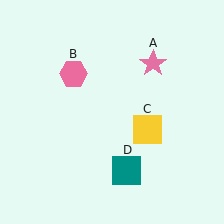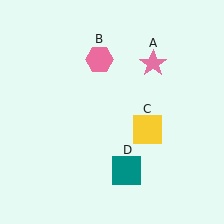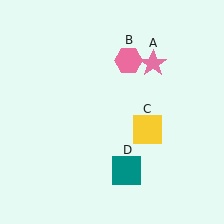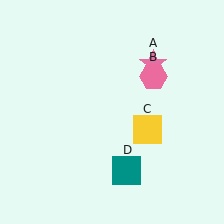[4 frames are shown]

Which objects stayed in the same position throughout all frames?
Pink star (object A) and yellow square (object C) and teal square (object D) remained stationary.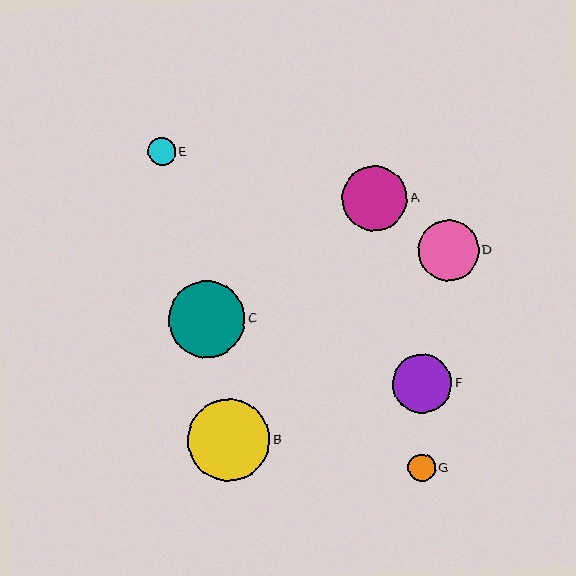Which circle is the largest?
Circle B is the largest with a size of approximately 82 pixels.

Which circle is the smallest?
Circle G is the smallest with a size of approximately 27 pixels.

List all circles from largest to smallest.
From largest to smallest: B, C, A, D, F, E, G.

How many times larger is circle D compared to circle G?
Circle D is approximately 2.2 times the size of circle G.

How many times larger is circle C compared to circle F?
Circle C is approximately 1.3 times the size of circle F.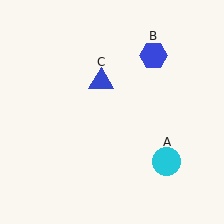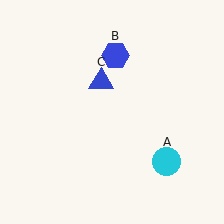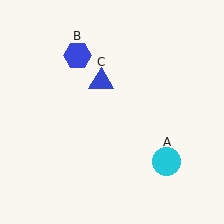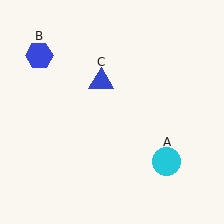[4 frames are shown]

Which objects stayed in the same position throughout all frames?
Cyan circle (object A) and blue triangle (object C) remained stationary.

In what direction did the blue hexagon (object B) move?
The blue hexagon (object B) moved left.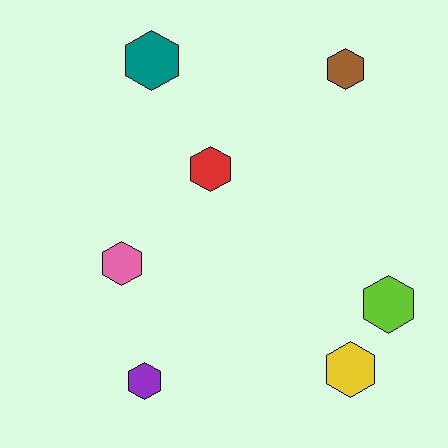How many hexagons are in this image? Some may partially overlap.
There are 7 hexagons.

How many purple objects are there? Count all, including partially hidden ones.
There is 1 purple object.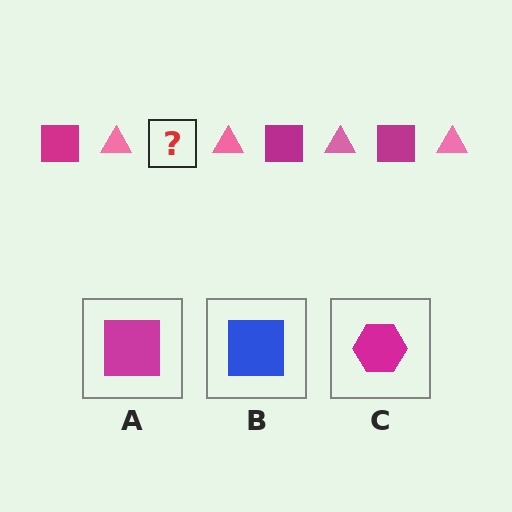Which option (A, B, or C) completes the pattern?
A.